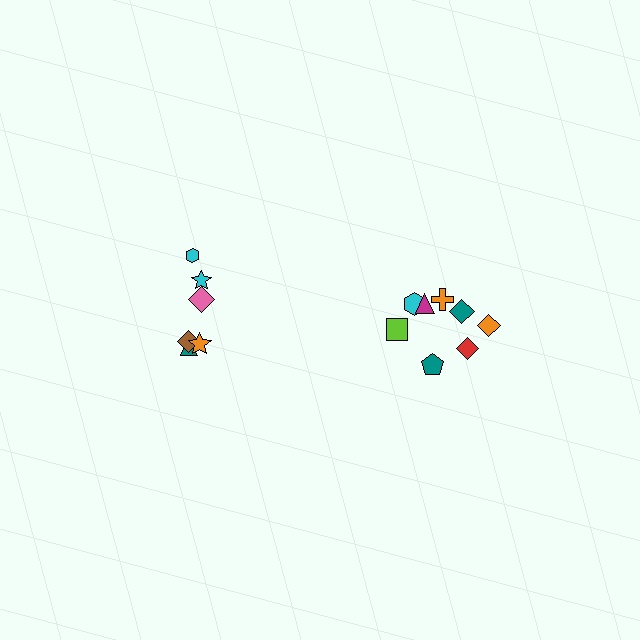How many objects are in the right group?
There are 8 objects.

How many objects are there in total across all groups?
There are 14 objects.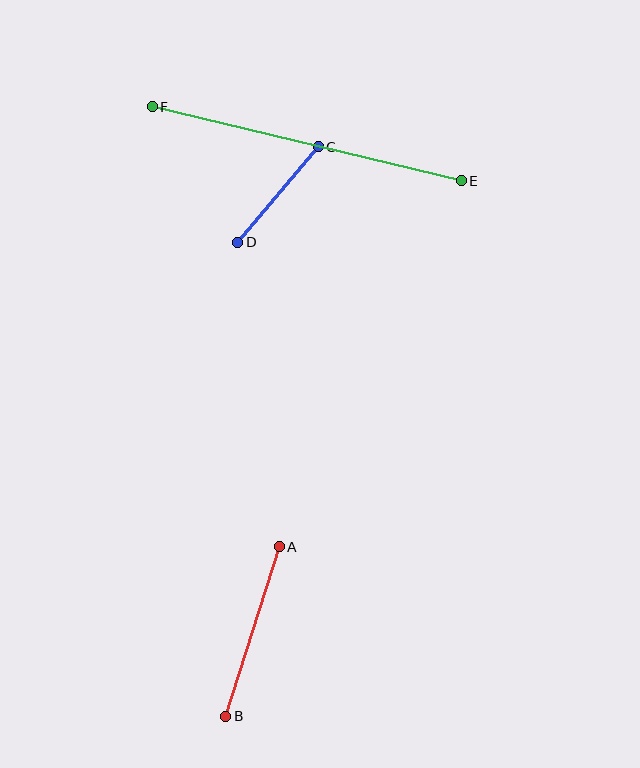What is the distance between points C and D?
The distance is approximately 125 pixels.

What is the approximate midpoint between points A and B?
The midpoint is at approximately (253, 632) pixels.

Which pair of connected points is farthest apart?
Points E and F are farthest apart.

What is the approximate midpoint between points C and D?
The midpoint is at approximately (278, 195) pixels.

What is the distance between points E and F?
The distance is approximately 318 pixels.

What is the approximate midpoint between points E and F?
The midpoint is at approximately (307, 144) pixels.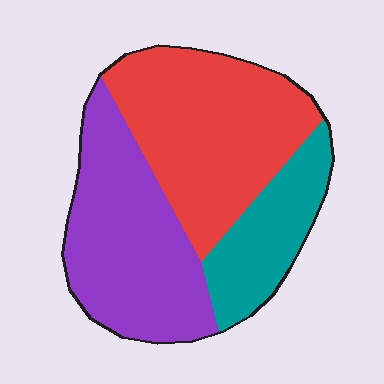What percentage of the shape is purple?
Purple takes up between a third and a half of the shape.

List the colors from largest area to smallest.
From largest to smallest: red, purple, teal.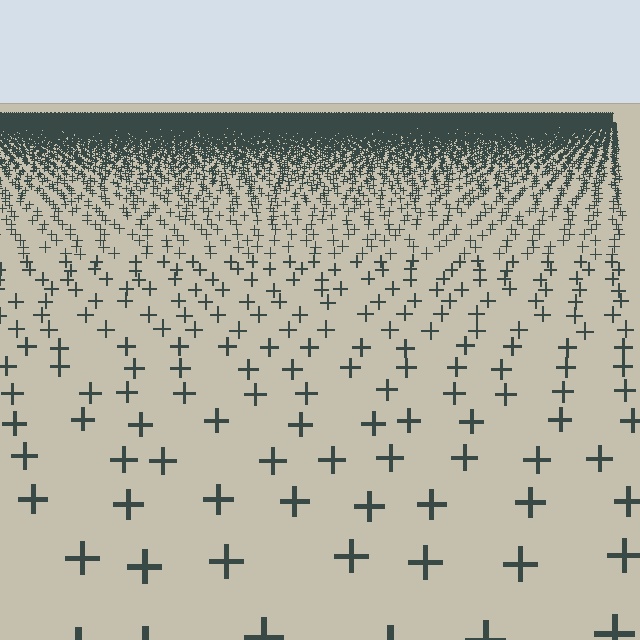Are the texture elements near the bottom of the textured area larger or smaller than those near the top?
Larger. Near the bottom, elements are closer to the viewer and appear at a bigger on-screen size.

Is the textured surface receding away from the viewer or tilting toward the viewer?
The surface is receding away from the viewer. Texture elements get smaller and denser toward the top.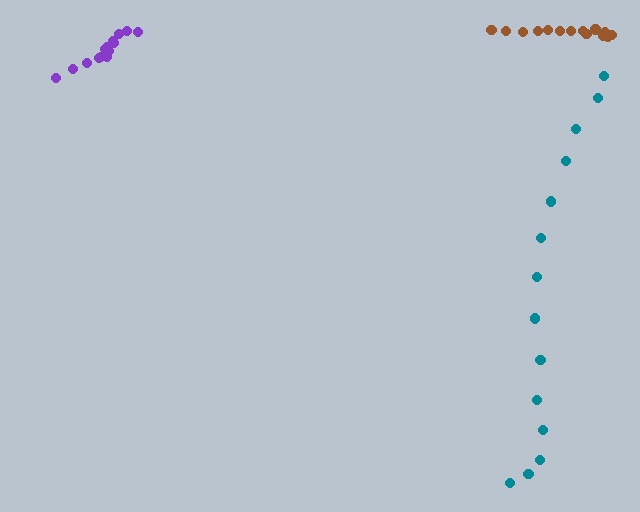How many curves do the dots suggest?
There are 3 distinct paths.